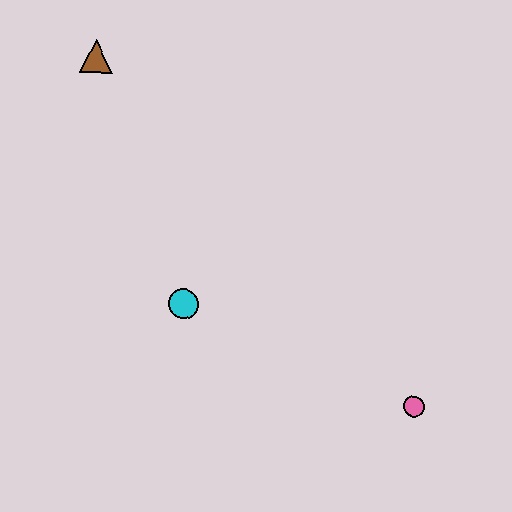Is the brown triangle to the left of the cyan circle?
Yes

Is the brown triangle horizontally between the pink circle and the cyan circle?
No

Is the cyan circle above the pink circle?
Yes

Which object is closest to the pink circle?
The cyan circle is closest to the pink circle.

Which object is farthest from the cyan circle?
The brown triangle is farthest from the cyan circle.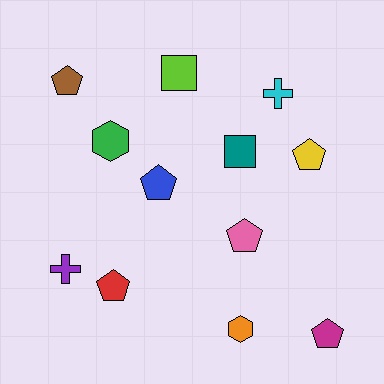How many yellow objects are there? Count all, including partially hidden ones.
There is 1 yellow object.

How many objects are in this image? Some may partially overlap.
There are 12 objects.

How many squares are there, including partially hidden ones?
There are 2 squares.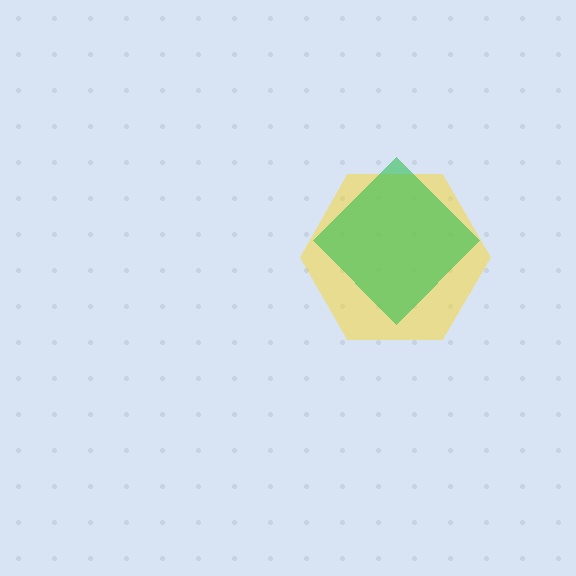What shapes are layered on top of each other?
The layered shapes are: a yellow hexagon, a green diamond.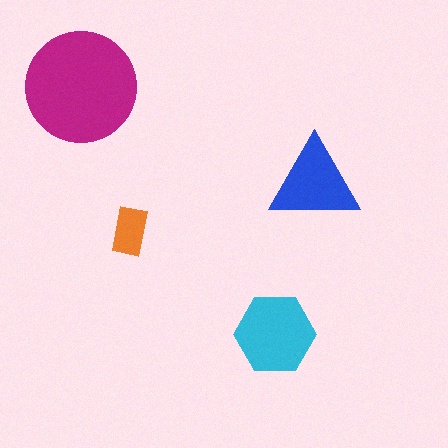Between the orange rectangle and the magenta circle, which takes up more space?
The magenta circle.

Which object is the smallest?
The orange rectangle.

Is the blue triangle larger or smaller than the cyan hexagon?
Smaller.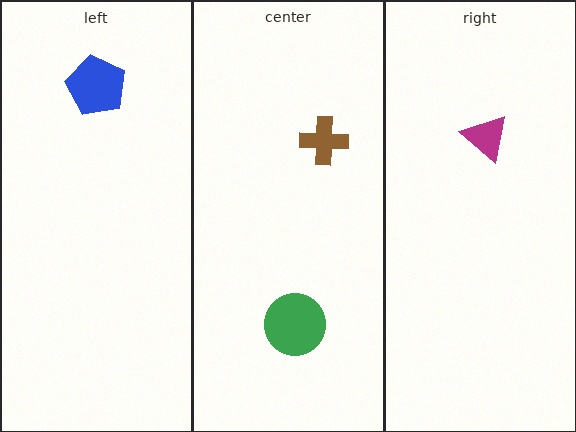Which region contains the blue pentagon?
The left region.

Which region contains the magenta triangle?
The right region.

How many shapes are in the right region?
1.